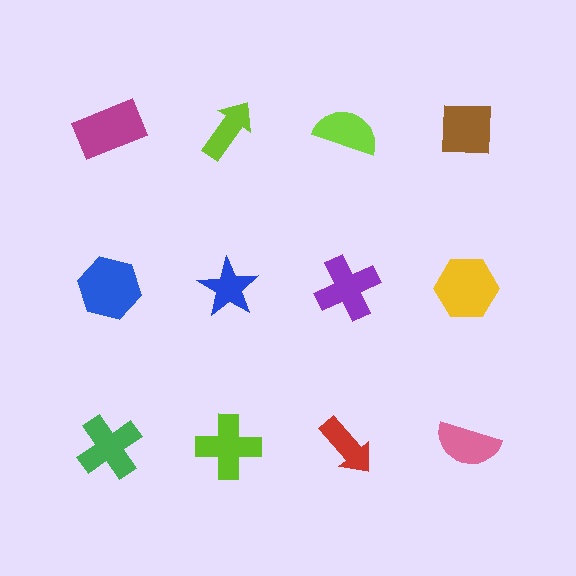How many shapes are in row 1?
4 shapes.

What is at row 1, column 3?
A lime semicircle.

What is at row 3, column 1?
A green cross.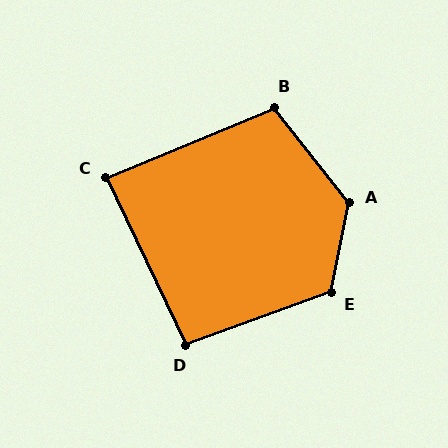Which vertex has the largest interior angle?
A, at approximately 130 degrees.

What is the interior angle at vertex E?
Approximately 121 degrees (obtuse).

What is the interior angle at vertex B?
Approximately 106 degrees (obtuse).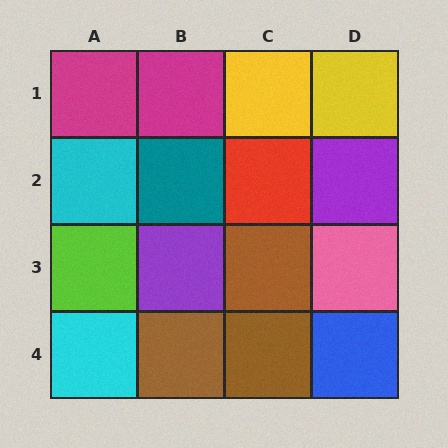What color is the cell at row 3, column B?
Purple.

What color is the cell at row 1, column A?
Magenta.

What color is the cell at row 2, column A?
Cyan.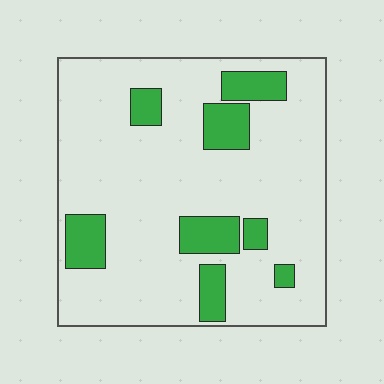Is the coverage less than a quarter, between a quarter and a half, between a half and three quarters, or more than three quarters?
Less than a quarter.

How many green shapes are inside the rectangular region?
8.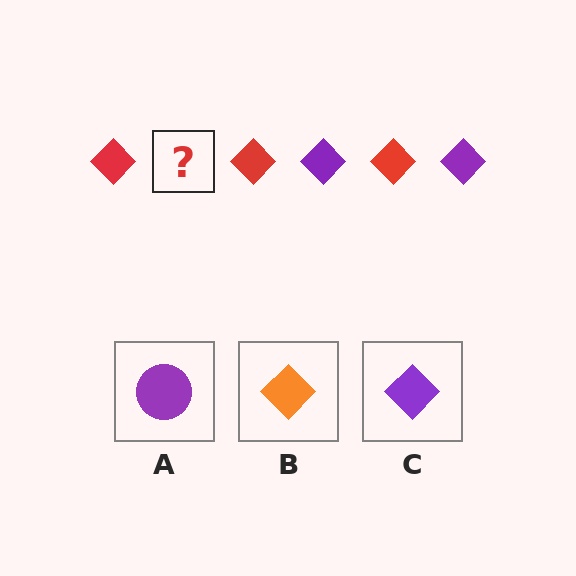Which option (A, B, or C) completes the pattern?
C.